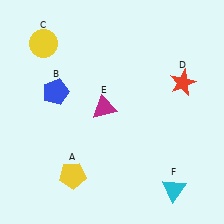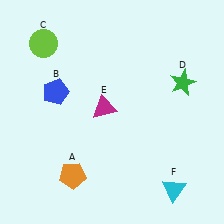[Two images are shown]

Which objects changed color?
A changed from yellow to orange. C changed from yellow to lime. D changed from red to green.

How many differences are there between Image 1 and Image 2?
There are 3 differences between the two images.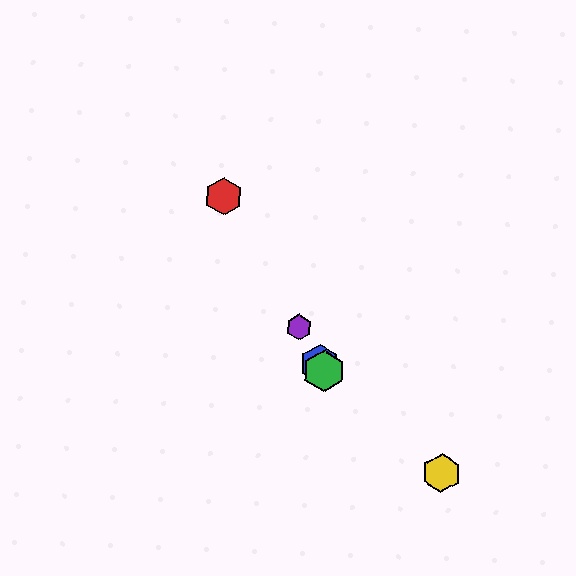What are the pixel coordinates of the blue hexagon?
The blue hexagon is at (320, 364).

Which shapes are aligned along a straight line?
The red hexagon, the blue hexagon, the green hexagon, the purple hexagon are aligned along a straight line.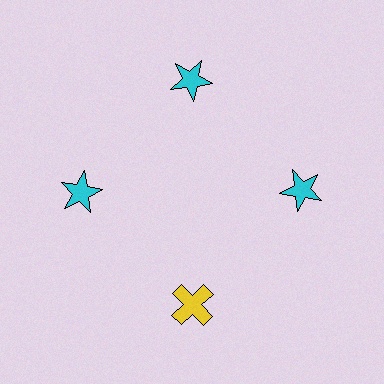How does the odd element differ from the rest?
It differs in both color (yellow instead of cyan) and shape (cross instead of star).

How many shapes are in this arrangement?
There are 4 shapes arranged in a ring pattern.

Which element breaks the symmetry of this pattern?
The yellow cross at roughly the 6 o'clock position breaks the symmetry. All other shapes are cyan stars.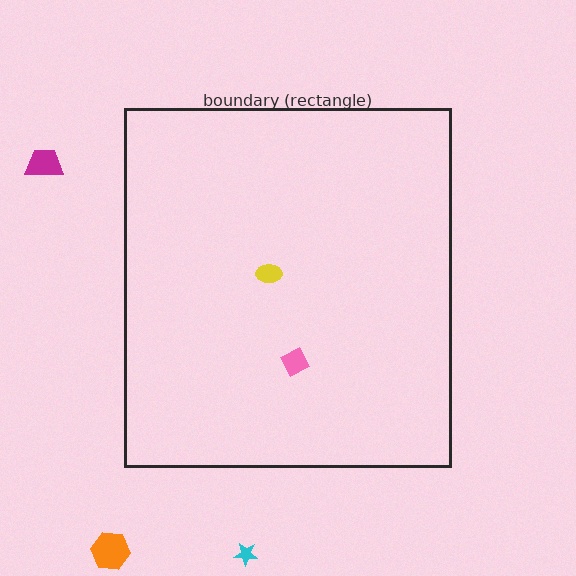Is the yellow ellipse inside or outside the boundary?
Inside.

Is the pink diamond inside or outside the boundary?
Inside.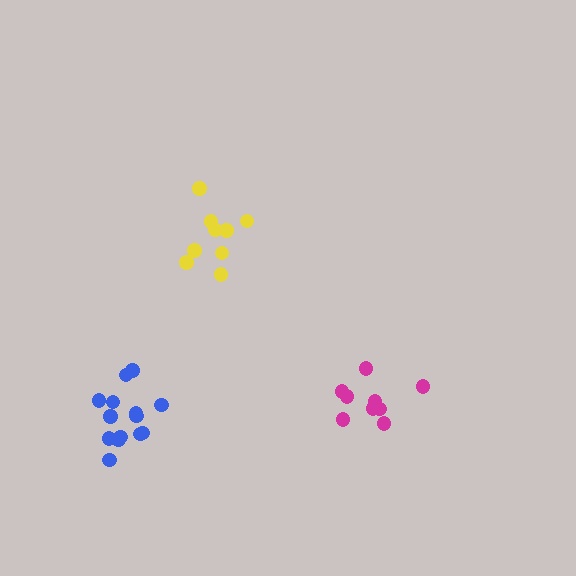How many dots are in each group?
Group 1: 14 dots, Group 2: 9 dots, Group 3: 9 dots (32 total).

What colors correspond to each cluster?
The clusters are colored: blue, magenta, yellow.